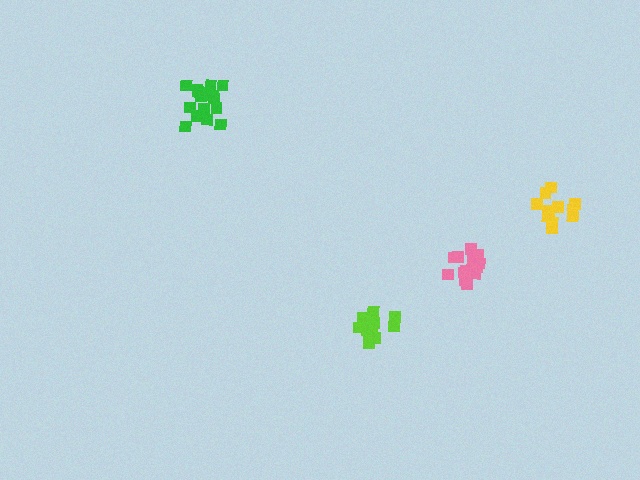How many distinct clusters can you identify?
There are 4 distinct clusters.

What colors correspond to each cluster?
The clusters are colored: green, pink, lime, yellow.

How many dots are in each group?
Group 1: 16 dots, Group 2: 16 dots, Group 3: 14 dots, Group 4: 12 dots (58 total).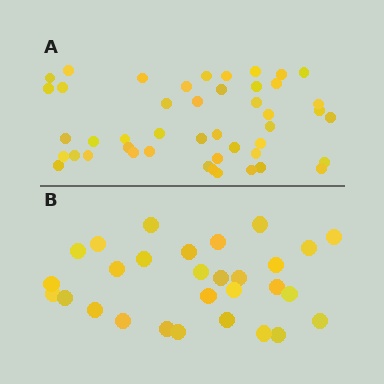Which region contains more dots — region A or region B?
Region A (the top region) has more dots.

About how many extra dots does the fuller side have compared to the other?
Region A has approximately 15 more dots than region B.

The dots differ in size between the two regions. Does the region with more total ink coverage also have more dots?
No. Region B has more total ink coverage because its dots are larger, but region A actually contains more individual dots. Total area can be misleading — the number of items is what matters here.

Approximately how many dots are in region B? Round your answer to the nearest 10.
About 30 dots. (The exact count is 29, which rounds to 30.)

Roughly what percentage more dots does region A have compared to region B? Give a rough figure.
About 60% more.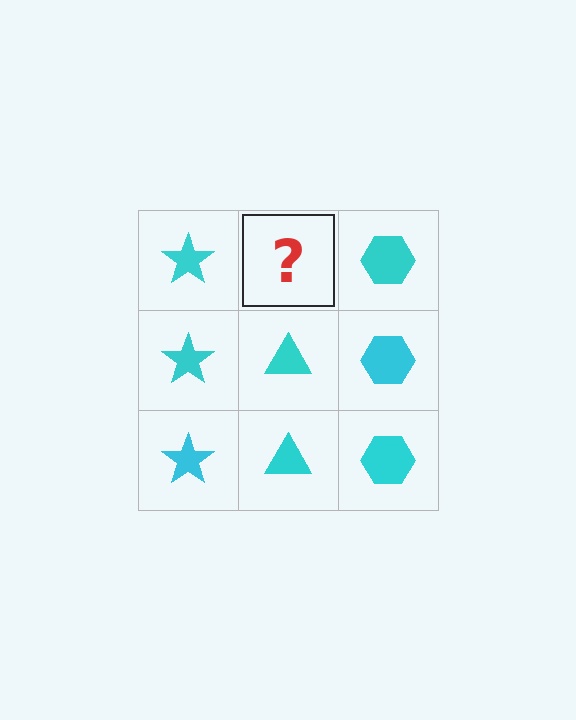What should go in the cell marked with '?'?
The missing cell should contain a cyan triangle.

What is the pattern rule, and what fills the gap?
The rule is that each column has a consistent shape. The gap should be filled with a cyan triangle.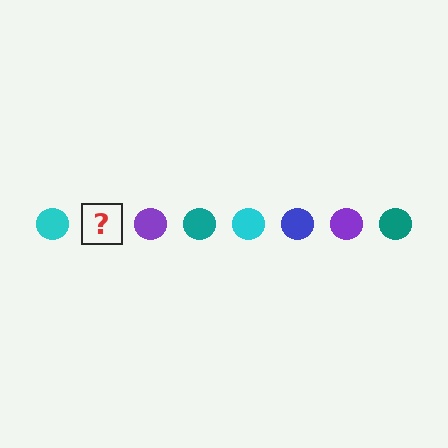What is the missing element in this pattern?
The missing element is a blue circle.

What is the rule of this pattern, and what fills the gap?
The rule is that the pattern cycles through cyan, blue, purple, teal circles. The gap should be filled with a blue circle.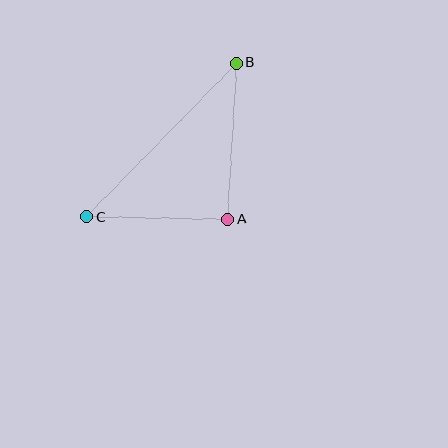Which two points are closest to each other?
Points A and C are closest to each other.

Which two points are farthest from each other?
Points B and C are farthest from each other.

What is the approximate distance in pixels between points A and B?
The distance between A and B is approximately 157 pixels.